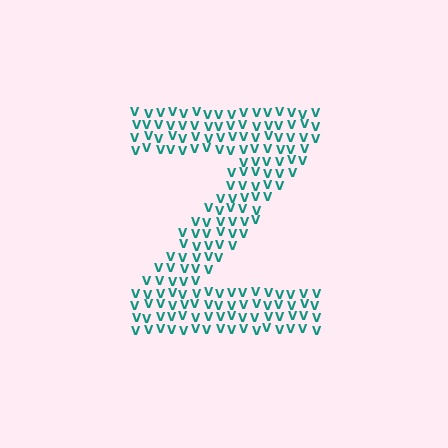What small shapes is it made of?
It is made of small letter V's.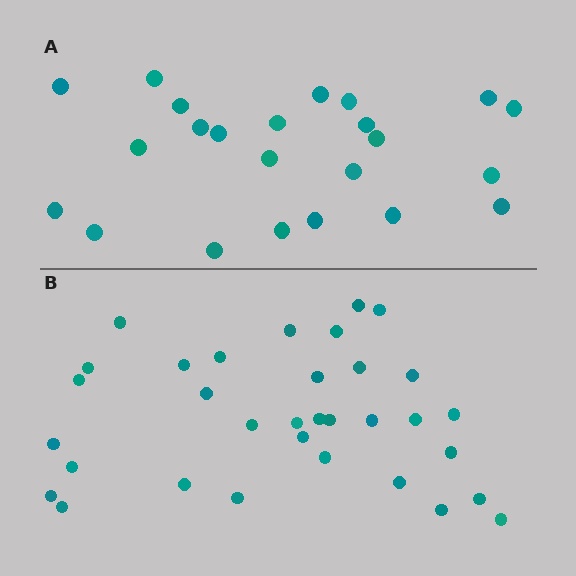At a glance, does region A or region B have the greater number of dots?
Region B (the bottom region) has more dots.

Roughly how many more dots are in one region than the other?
Region B has roughly 10 or so more dots than region A.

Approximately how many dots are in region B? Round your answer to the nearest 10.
About 30 dots. (The exact count is 33, which rounds to 30.)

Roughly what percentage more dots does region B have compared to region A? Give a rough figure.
About 45% more.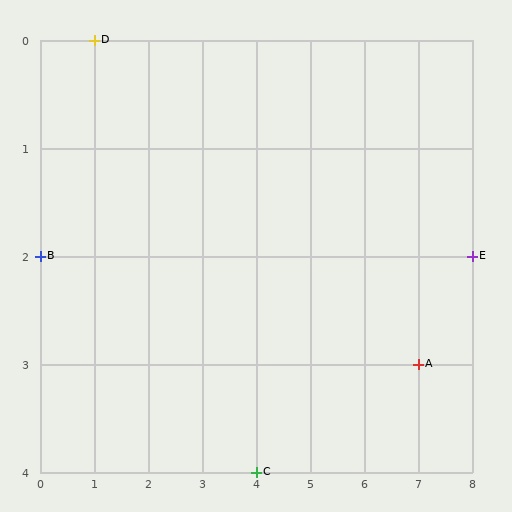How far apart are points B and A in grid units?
Points B and A are 7 columns and 1 row apart (about 7.1 grid units diagonally).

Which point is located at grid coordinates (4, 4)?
Point C is at (4, 4).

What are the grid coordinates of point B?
Point B is at grid coordinates (0, 2).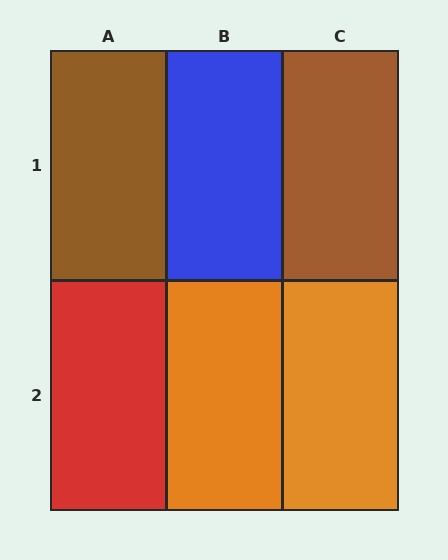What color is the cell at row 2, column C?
Orange.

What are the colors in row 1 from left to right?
Brown, blue, brown.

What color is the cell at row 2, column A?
Red.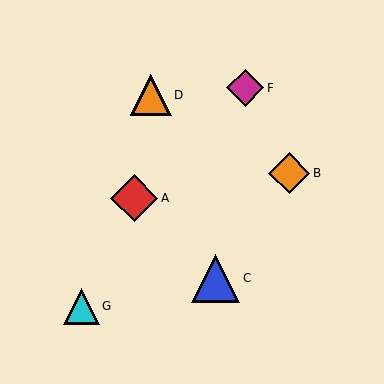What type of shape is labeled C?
Shape C is a blue triangle.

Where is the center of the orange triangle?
The center of the orange triangle is at (151, 95).